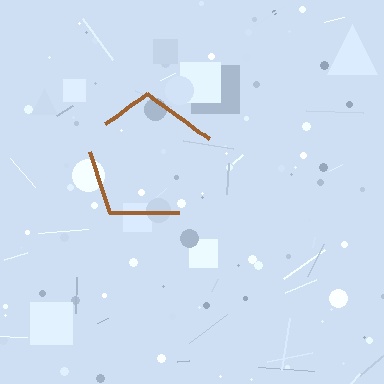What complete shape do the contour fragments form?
The contour fragments form a pentagon.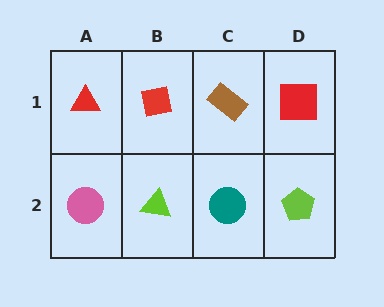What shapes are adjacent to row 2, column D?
A red square (row 1, column D), a teal circle (row 2, column C).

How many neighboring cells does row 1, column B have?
3.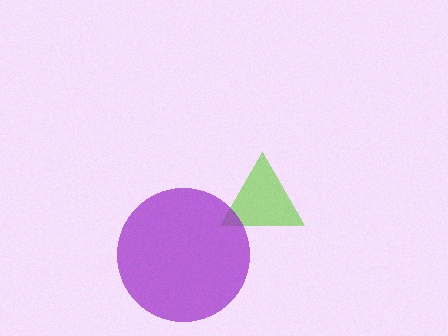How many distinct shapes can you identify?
There are 2 distinct shapes: a lime triangle, a purple circle.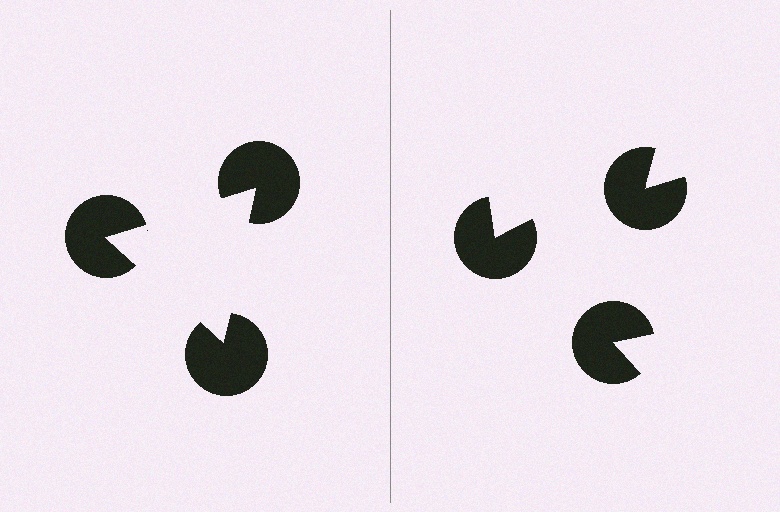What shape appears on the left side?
An illusory triangle.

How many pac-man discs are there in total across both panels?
6 — 3 on each side.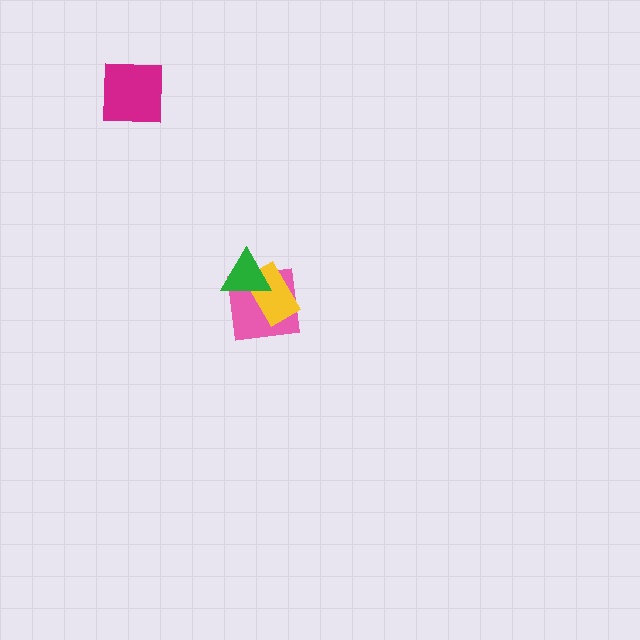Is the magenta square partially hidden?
No, no other shape covers it.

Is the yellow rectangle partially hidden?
Yes, it is partially covered by another shape.